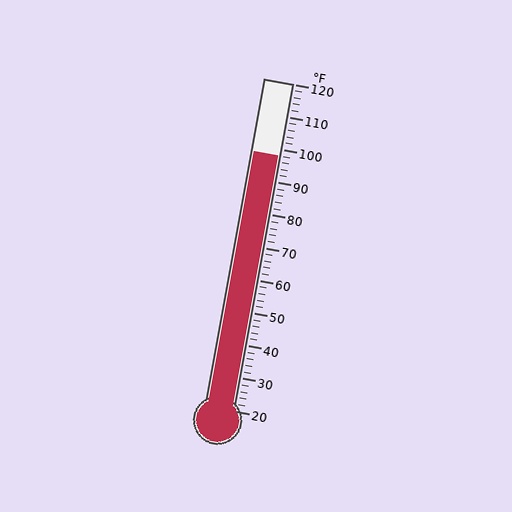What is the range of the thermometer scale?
The thermometer scale ranges from 20°F to 120°F.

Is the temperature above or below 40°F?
The temperature is above 40°F.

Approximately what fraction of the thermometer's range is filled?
The thermometer is filled to approximately 80% of its range.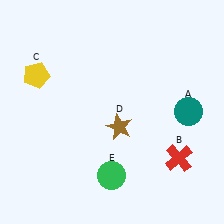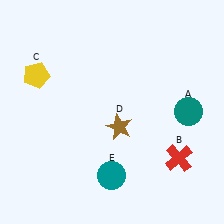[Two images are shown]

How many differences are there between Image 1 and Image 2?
There is 1 difference between the two images.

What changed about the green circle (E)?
In Image 1, E is green. In Image 2, it changed to teal.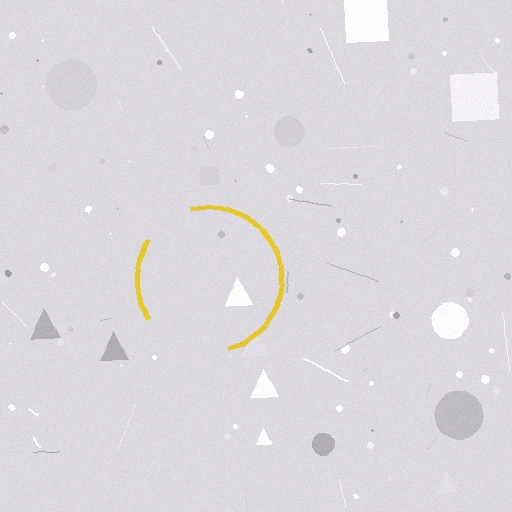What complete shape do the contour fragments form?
The contour fragments form a circle.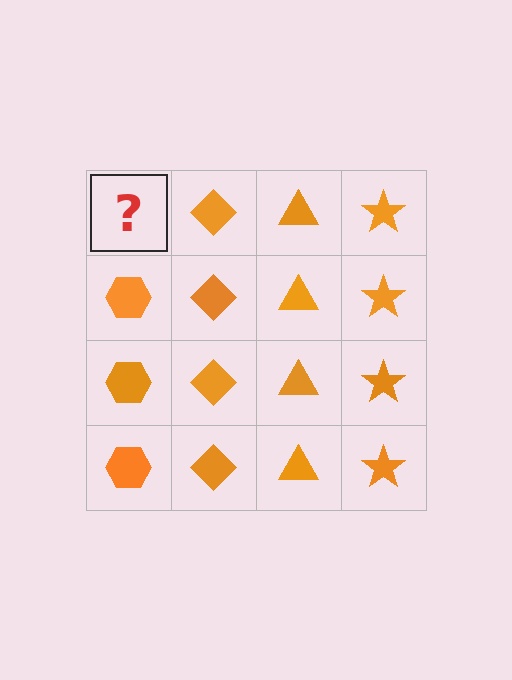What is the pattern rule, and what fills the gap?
The rule is that each column has a consistent shape. The gap should be filled with an orange hexagon.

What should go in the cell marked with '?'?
The missing cell should contain an orange hexagon.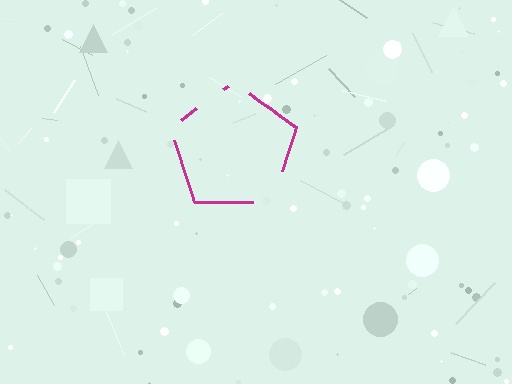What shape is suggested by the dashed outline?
The dashed outline suggests a pentagon.